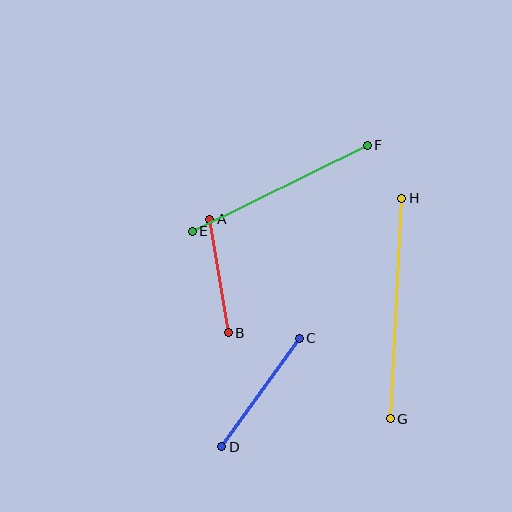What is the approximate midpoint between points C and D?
The midpoint is at approximately (260, 393) pixels.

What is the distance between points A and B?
The distance is approximately 115 pixels.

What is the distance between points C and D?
The distance is approximately 134 pixels.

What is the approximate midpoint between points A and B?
The midpoint is at approximately (219, 276) pixels.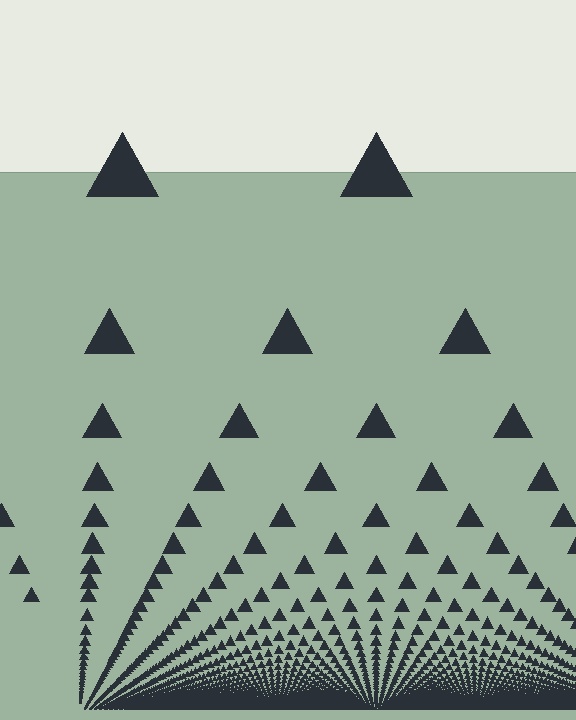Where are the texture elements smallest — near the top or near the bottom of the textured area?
Near the bottom.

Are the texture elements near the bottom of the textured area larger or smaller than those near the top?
Smaller. The gradient is inverted — elements near the bottom are smaller and denser.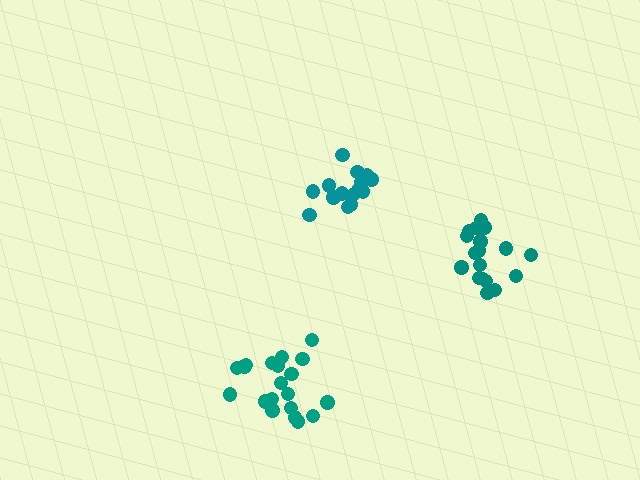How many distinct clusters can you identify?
There are 3 distinct clusters.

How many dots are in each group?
Group 1: 20 dots, Group 2: 18 dots, Group 3: 15 dots (53 total).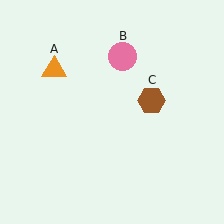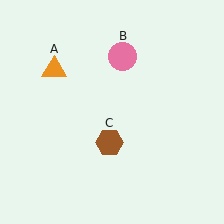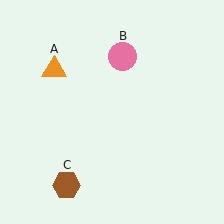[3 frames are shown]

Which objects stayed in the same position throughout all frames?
Orange triangle (object A) and pink circle (object B) remained stationary.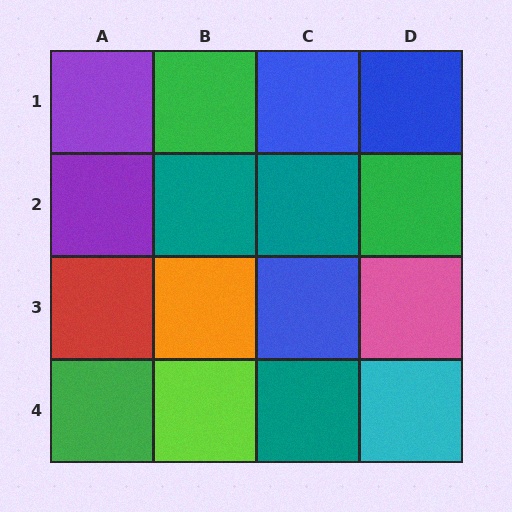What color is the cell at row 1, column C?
Blue.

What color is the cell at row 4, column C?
Teal.